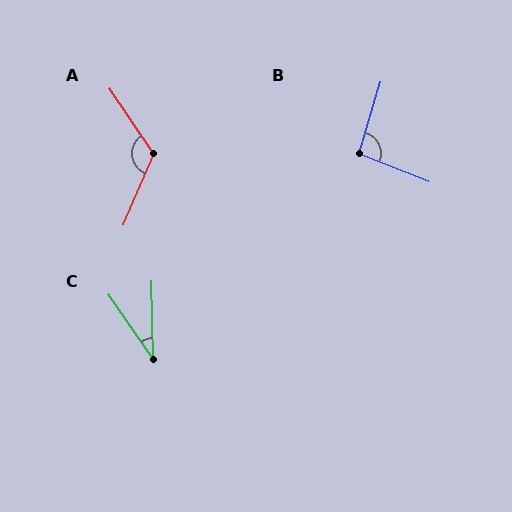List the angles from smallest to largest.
C (34°), B (95°), A (123°).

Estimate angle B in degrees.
Approximately 95 degrees.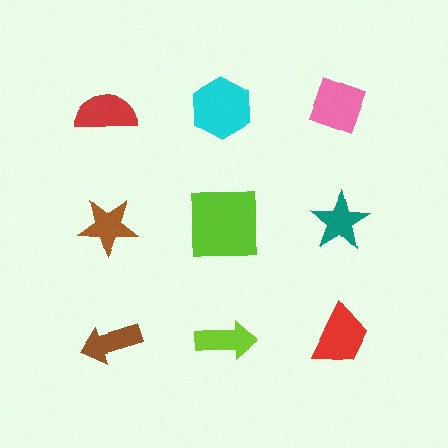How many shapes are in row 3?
3 shapes.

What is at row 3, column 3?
A red trapezoid.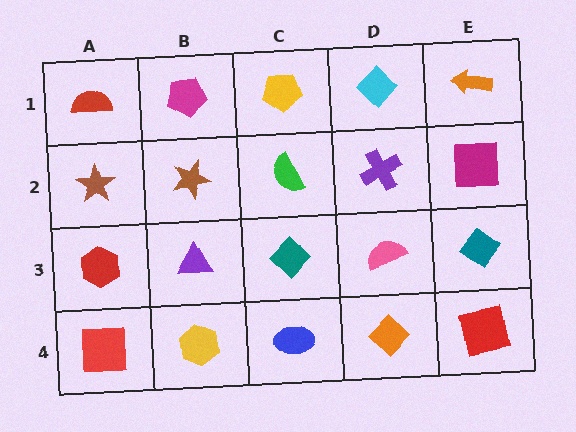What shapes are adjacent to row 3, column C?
A green semicircle (row 2, column C), a blue ellipse (row 4, column C), a purple triangle (row 3, column B), a pink semicircle (row 3, column D).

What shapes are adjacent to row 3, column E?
A magenta square (row 2, column E), a red square (row 4, column E), a pink semicircle (row 3, column D).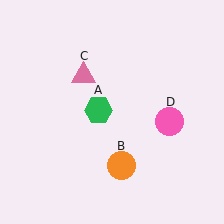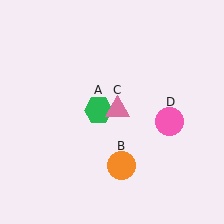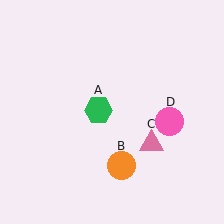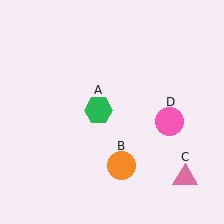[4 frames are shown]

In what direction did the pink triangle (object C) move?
The pink triangle (object C) moved down and to the right.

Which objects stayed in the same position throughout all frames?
Green hexagon (object A) and orange circle (object B) and pink circle (object D) remained stationary.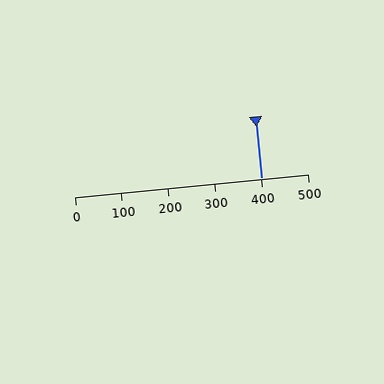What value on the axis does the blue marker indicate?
The marker indicates approximately 400.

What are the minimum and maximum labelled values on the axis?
The axis runs from 0 to 500.